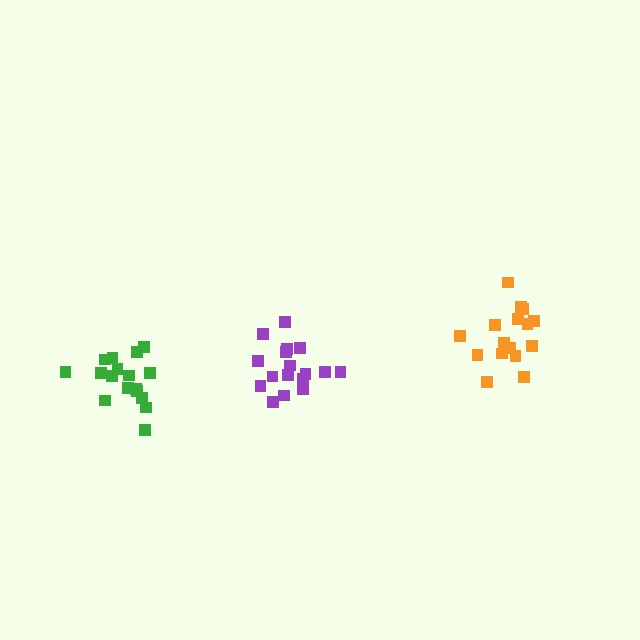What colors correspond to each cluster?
The clusters are colored: orange, purple, green.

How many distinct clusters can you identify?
There are 3 distinct clusters.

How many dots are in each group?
Group 1: 16 dots, Group 2: 17 dots, Group 3: 17 dots (50 total).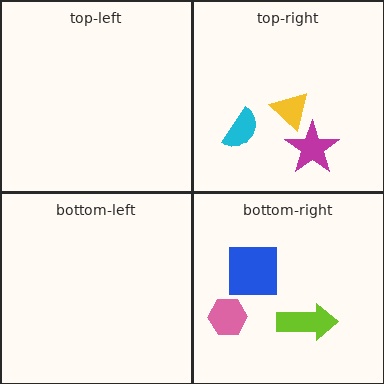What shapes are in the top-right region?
The magenta star, the yellow triangle, the cyan semicircle.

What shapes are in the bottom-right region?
The lime arrow, the blue square, the pink hexagon.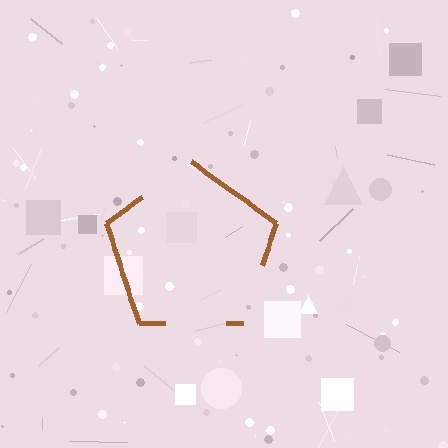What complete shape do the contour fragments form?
The contour fragments form a pentagon.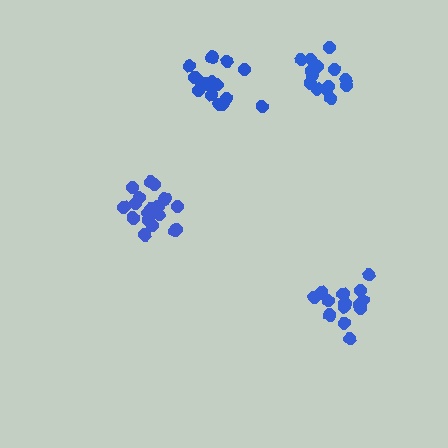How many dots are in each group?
Group 1: 15 dots, Group 2: 18 dots, Group 3: 15 dots, Group 4: 15 dots (63 total).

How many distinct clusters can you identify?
There are 4 distinct clusters.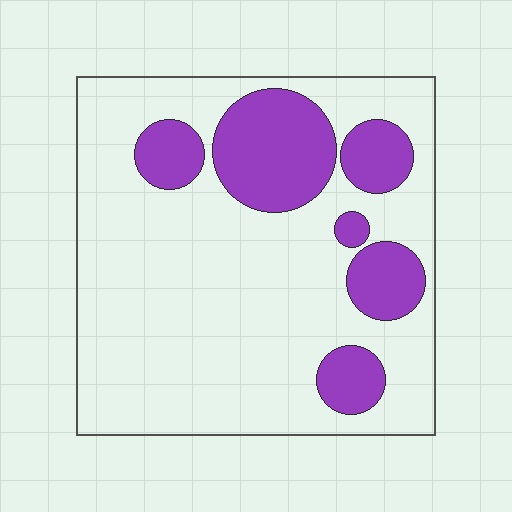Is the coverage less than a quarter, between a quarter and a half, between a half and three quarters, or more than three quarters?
Less than a quarter.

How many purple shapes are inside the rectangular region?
6.